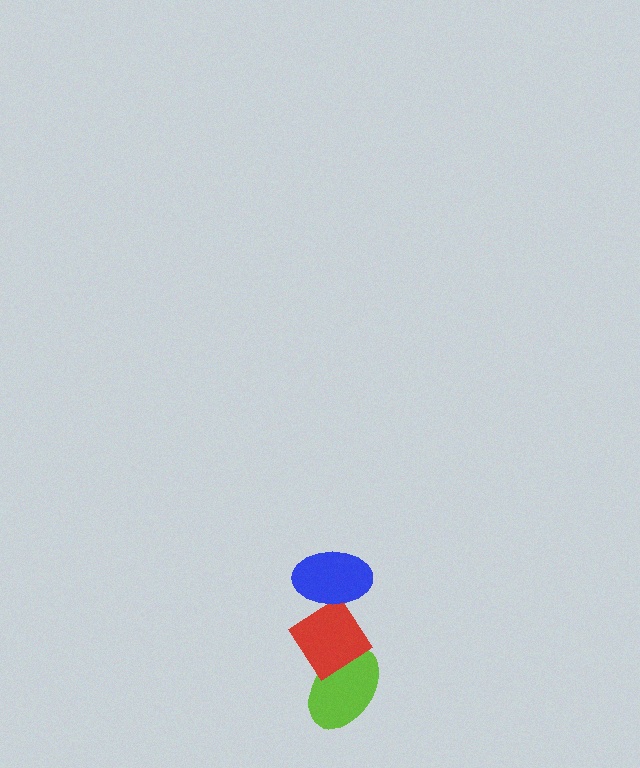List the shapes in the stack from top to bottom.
From top to bottom: the blue ellipse, the red diamond, the lime ellipse.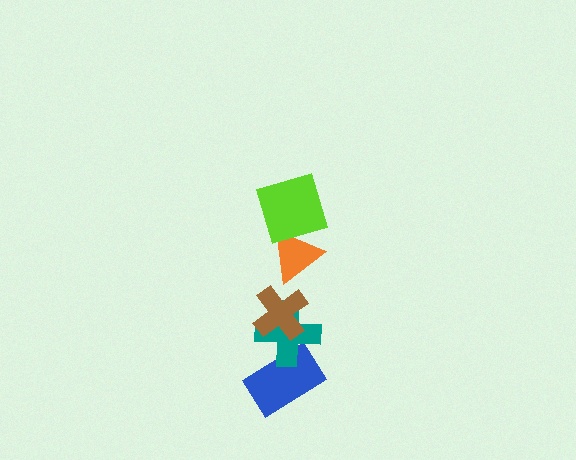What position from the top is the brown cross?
The brown cross is 3rd from the top.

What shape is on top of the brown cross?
The orange triangle is on top of the brown cross.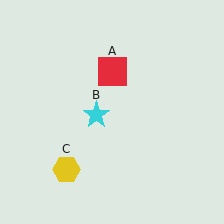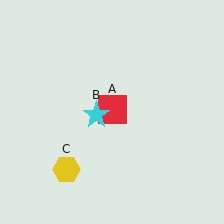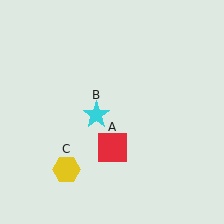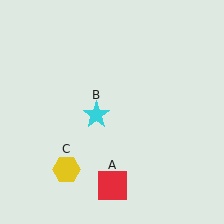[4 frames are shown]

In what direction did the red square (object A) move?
The red square (object A) moved down.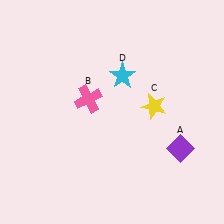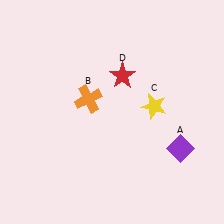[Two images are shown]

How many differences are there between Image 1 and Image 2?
There are 2 differences between the two images.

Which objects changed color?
B changed from pink to orange. D changed from cyan to red.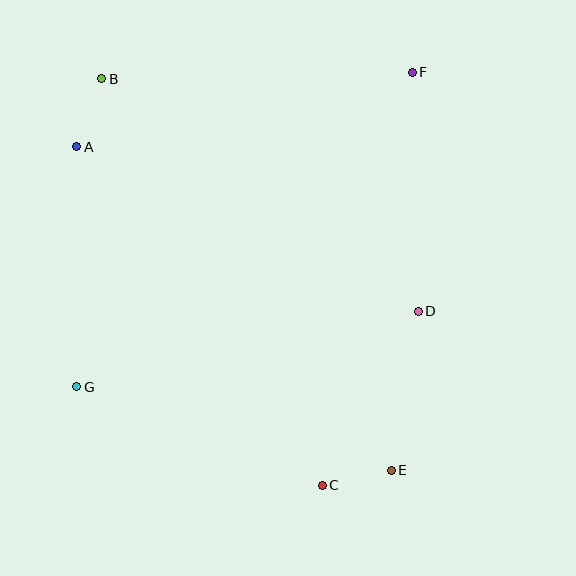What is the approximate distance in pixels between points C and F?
The distance between C and F is approximately 423 pixels.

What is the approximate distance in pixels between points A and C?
The distance between A and C is approximately 418 pixels.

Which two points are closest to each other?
Points C and E are closest to each other.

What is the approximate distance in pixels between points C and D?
The distance between C and D is approximately 199 pixels.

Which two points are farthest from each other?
Points B and E are farthest from each other.